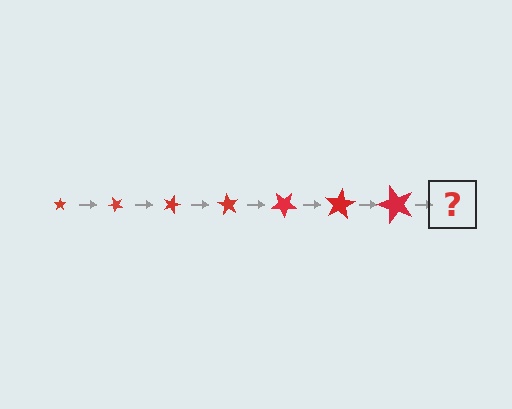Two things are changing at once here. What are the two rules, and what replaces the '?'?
The two rules are that the star grows larger each step and it rotates 45 degrees each step. The '?' should be a star, larger than the previous one and rotated 315 degrees from the start.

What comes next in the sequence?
The next element should be a star, larger than the previous one and rotated 315 degrees from the start.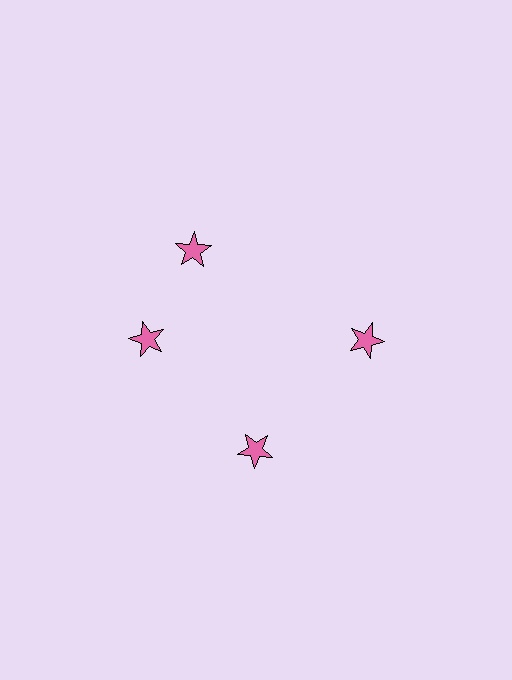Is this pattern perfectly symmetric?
No. The 4 pink stars are arranged in a ring, but one element near the 12 o'clock position is rotated out of alignment along the ring, breaking the 4-fold rotational symmetry.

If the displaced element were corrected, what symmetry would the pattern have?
It would have 4-fold rotational symmetry — the pattern would map onto itself every 90 degrees.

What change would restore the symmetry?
The symmetry would be restored by rotating it back into even spacing with its neighbors so that all 4 stars sit at equal angles and equal distance from the center.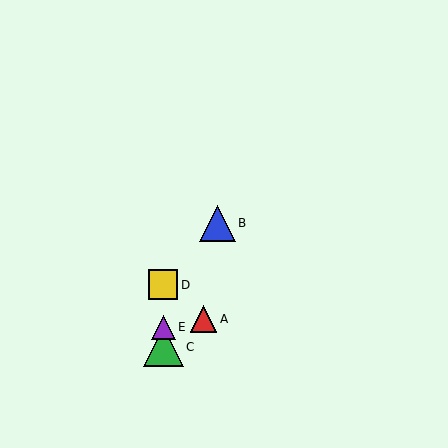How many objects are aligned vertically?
3 objects (C, D, E) are aligned vertically.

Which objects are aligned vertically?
Objects C, D, E are aligned vertically.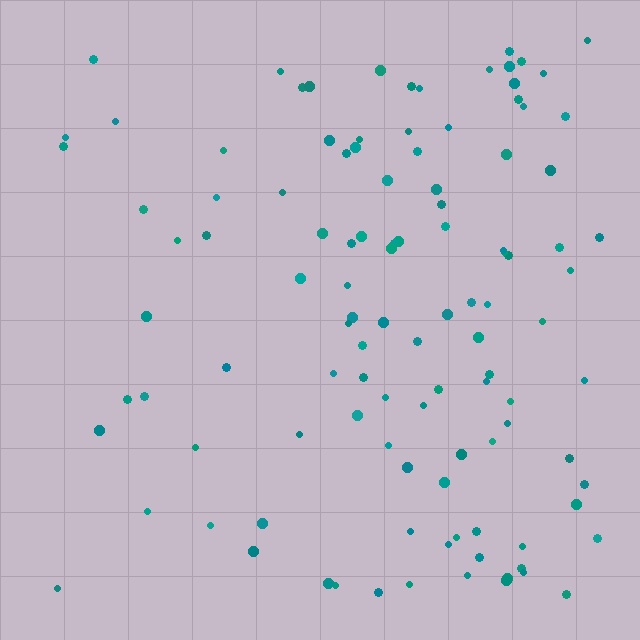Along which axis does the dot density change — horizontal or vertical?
Horizontal.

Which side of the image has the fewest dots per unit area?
The left.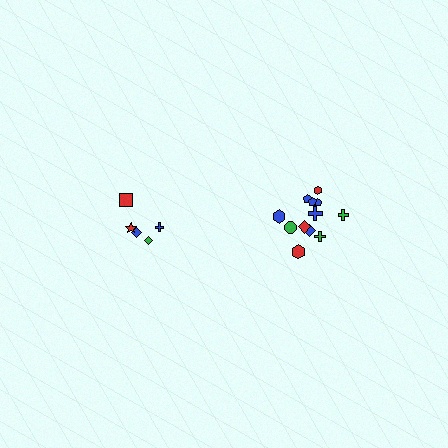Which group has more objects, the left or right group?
The right group.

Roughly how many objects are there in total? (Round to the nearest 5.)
Roughly 15 objects in total.